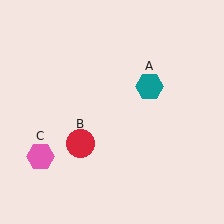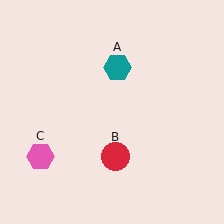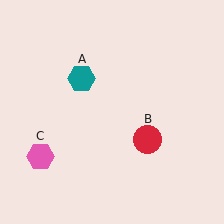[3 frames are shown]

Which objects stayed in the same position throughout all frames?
Pink hexagon (object C) remained stationary.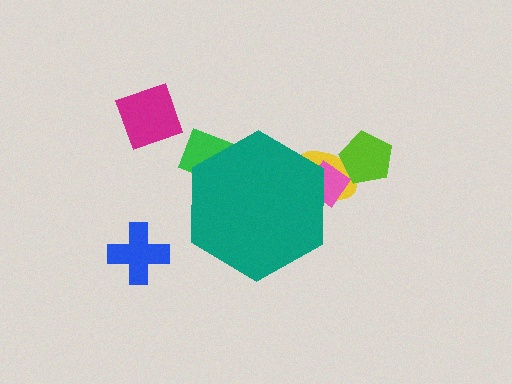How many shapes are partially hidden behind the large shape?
3 shapes are partially hidden.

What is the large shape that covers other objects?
A teal hexagon.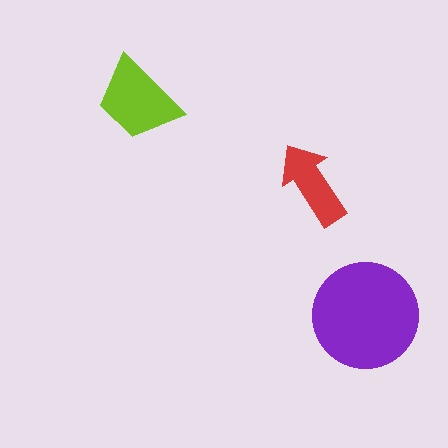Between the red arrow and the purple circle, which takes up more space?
The purple circle.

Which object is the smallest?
The red arrow.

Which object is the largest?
The purple circle.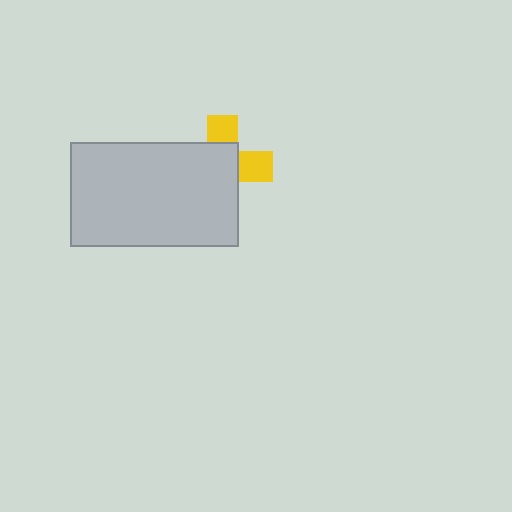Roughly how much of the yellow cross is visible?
A small part of it is visible (roughly 34%).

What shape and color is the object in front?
The object in front is a light gray rectangle.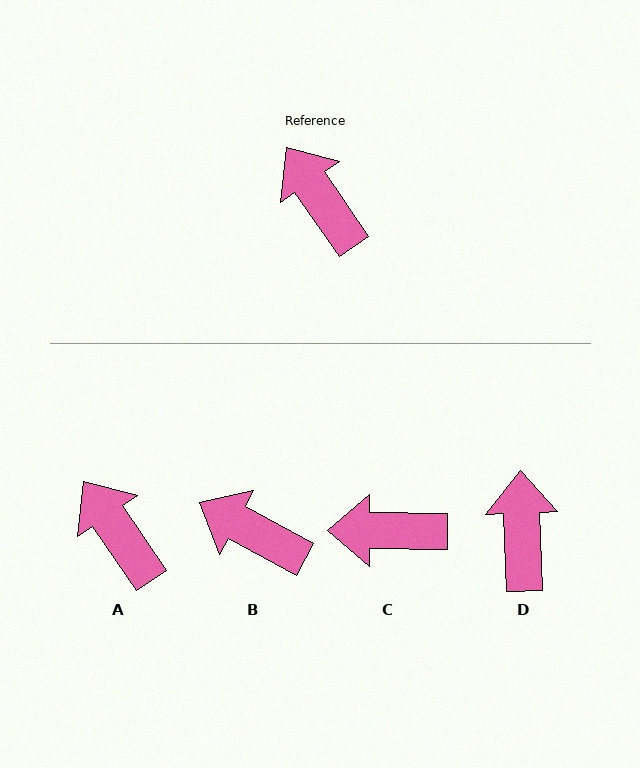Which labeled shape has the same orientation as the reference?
A.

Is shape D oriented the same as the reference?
No, it is off by about 32 degrees.